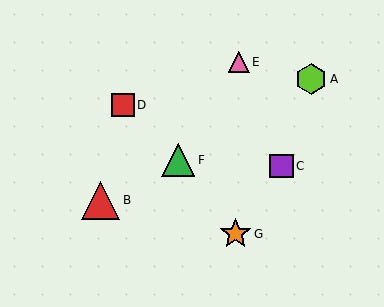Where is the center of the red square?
The center of the red square is at (123, 105).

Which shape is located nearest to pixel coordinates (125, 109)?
The red square (labeled D) at (123, 105) is nearest to that location.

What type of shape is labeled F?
Shape F is a green triangle.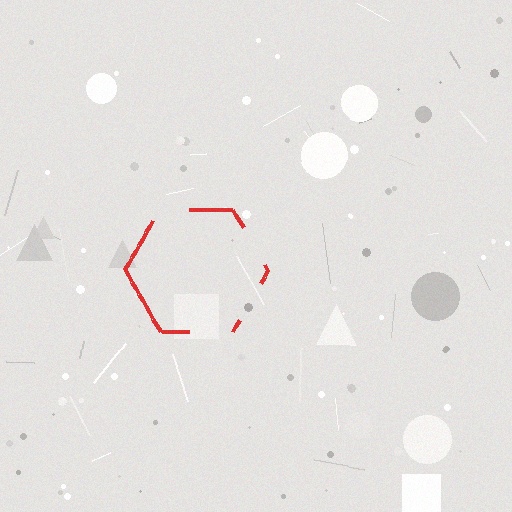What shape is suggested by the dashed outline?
The dashed outline suggests a hexagon.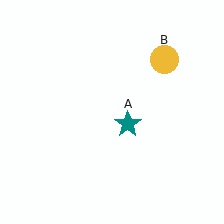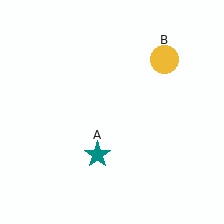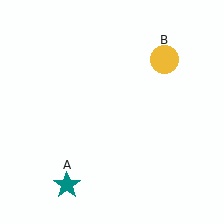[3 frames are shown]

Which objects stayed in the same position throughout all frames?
Yellow circle (object B) remained stationary.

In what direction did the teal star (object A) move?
The teal star (object A) moved down and to the left.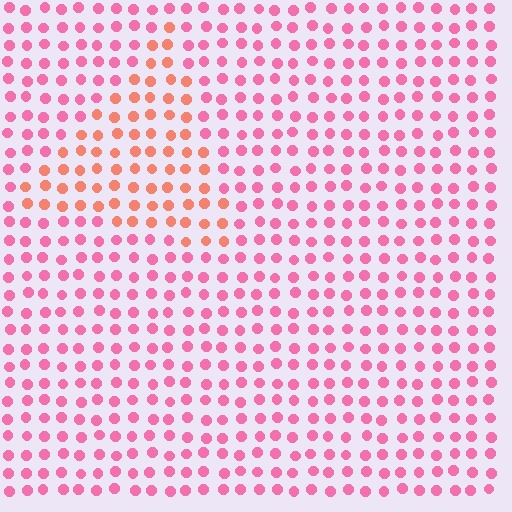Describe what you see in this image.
The image is filled with small pink elements in a uniform arrangement. A triangle-shaped region is visible where the elements are tinted to a slightly different hue, forming a subtle color boundary.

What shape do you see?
I see a triangle.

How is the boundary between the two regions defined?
The boundary is defined purely by a slight shift in hue (about 37 degrees). Spacing, size, and orientation are identical on both sides.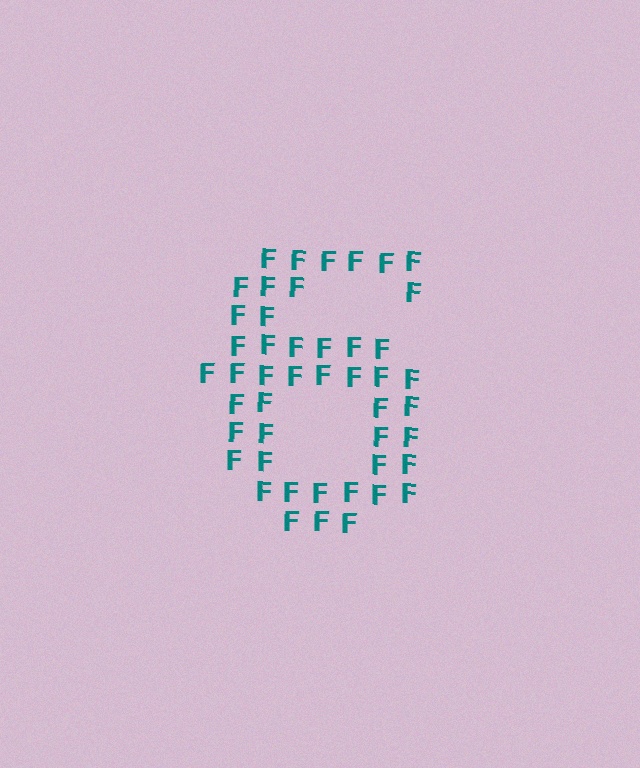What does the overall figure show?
The overall figure shows the digit 6.